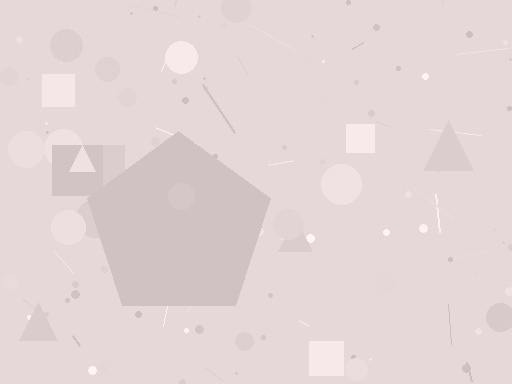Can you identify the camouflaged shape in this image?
The camouflaged shape is a pentagon.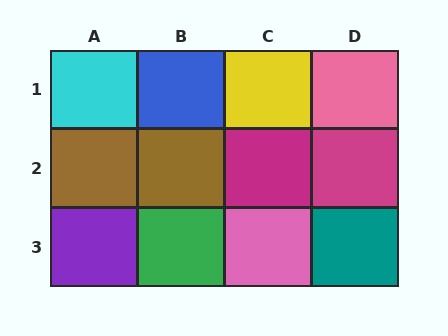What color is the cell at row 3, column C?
Pink.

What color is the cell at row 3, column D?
Teal.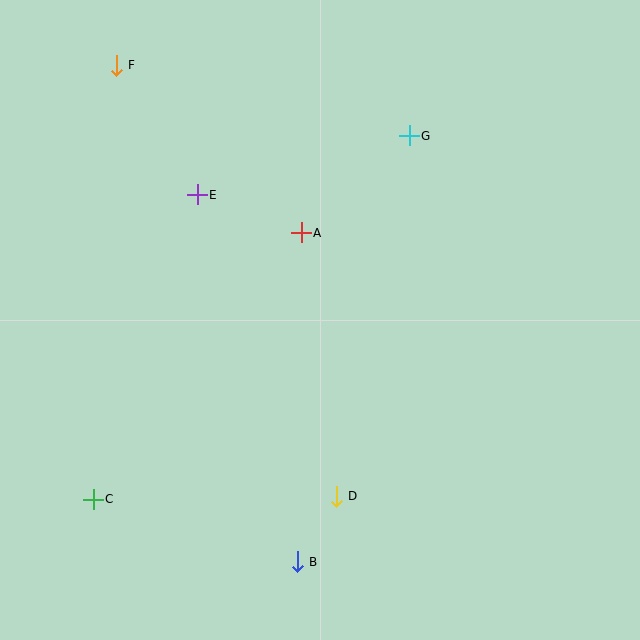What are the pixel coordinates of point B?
Point B is at (297, 562).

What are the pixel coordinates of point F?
Point F is at (116, 65).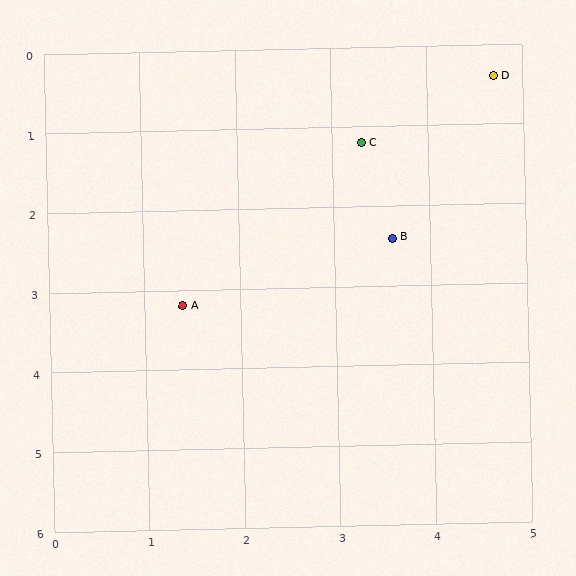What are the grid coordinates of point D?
Point D is at approximately (4.7, 0.4).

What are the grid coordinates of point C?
Point C is at approximately (3.3, 1.2).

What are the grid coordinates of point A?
Point A is at approximately (1.4, 3.2).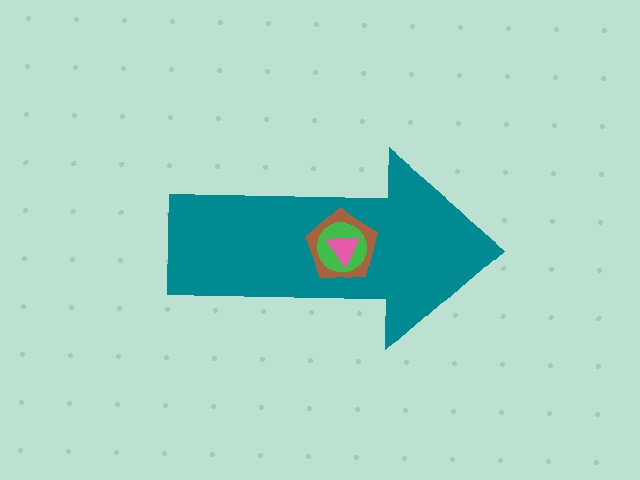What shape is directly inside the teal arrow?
The brown pentagon.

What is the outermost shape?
The teal arrow.